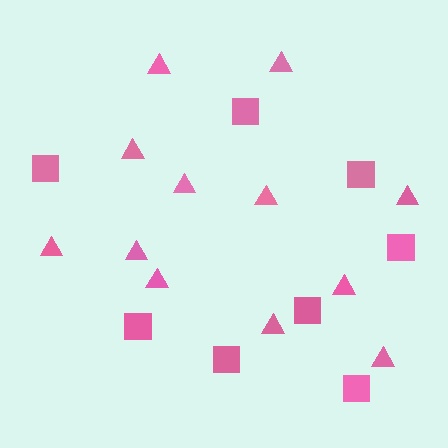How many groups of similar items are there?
There are 2 groups: one group of triangles (12) and one group of squares (8).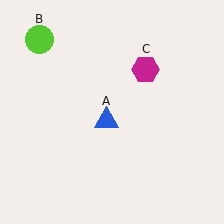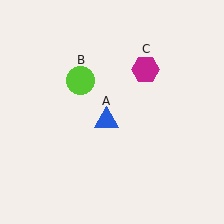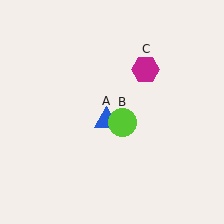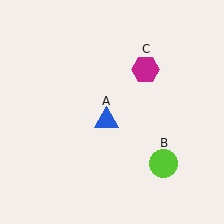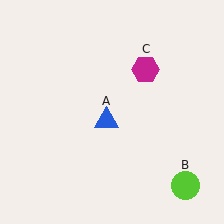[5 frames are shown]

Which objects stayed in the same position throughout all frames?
Blue triangle (object A) and magenta hexagon (object C) remained stationary.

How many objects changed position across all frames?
1 object changed position: lime circle (object B).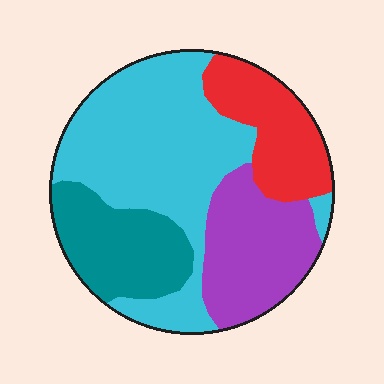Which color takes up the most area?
Cyan, at roughly 45%.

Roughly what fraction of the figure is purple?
Purple covers about 20% of the figure.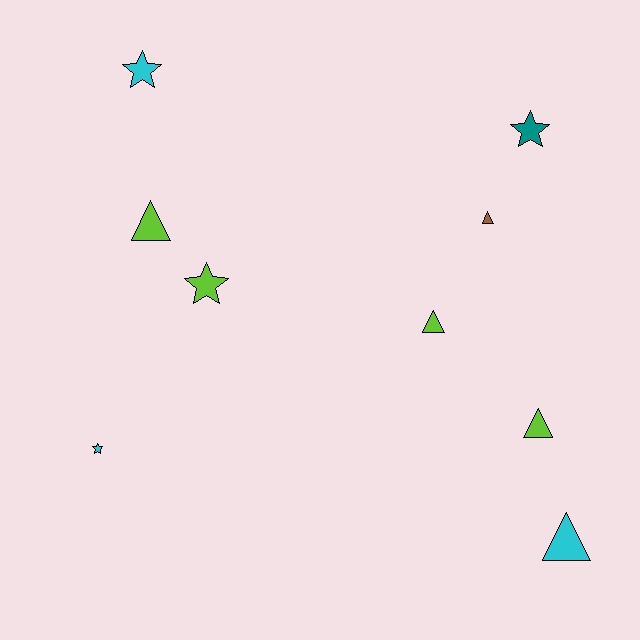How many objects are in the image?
There are 9 objects.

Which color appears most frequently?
Lime, with 4 objects.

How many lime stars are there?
There is 1 lime star.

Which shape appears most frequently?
Triangle, with 5 objects.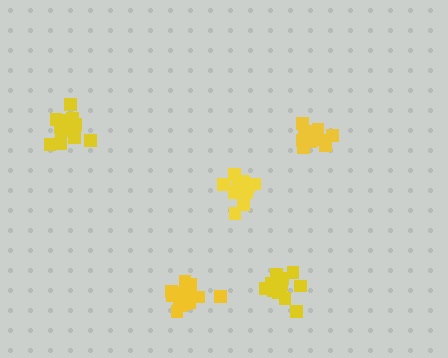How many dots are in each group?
Group 1: 18 dots, Group 2: 14 dots, Group 3: 13 dots, Group 4: 18 dots, Group 5: 14 dots (77 total).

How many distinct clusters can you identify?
There are 5 distinct clusters.